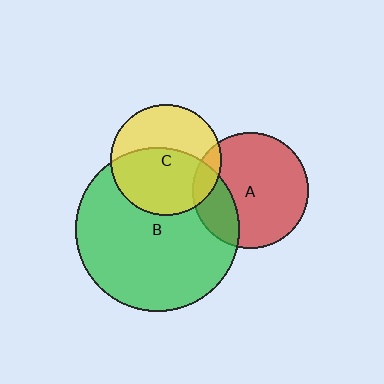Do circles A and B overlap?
Yes.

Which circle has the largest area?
Circle B (green).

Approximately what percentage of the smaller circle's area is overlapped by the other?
Approximately 25%.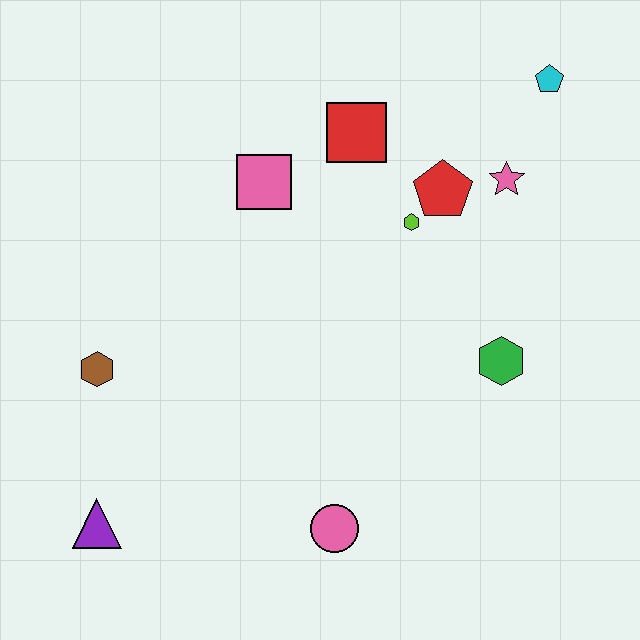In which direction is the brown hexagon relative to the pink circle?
The brown hexagon is to the left of the pink circle.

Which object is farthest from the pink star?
The purple triangle is farthest from the pink star.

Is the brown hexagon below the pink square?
Yes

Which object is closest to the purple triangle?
The brown hexagon is closest to the purple triangle.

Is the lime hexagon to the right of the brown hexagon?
Yes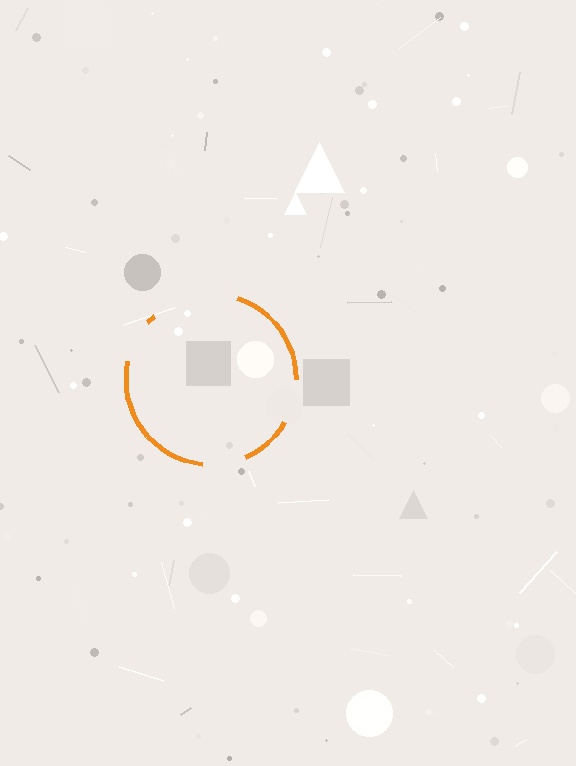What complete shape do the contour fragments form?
The contour fragments form a circle.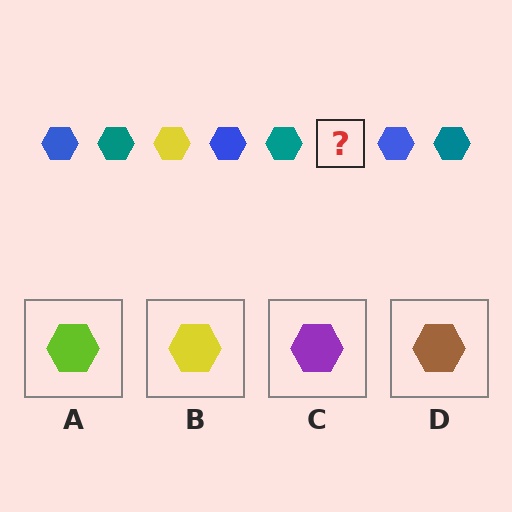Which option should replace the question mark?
Option B.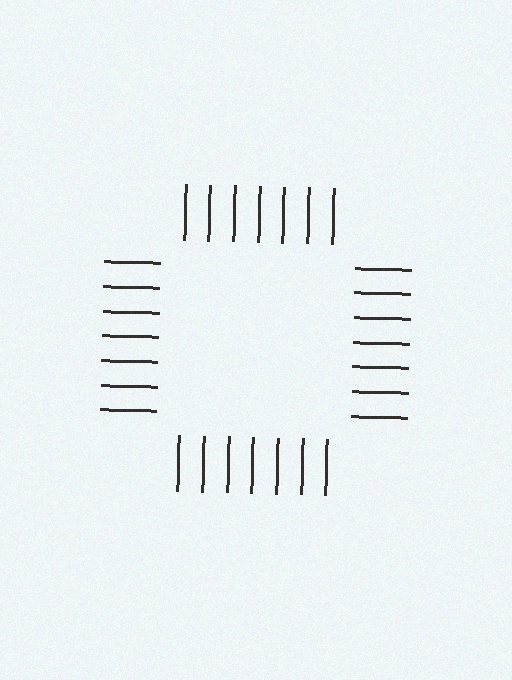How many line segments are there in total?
28 — 7 along each of the 4 edges.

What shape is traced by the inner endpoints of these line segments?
An illusory square — the line segments terminate on its edges but no continuous stroke is drawn.